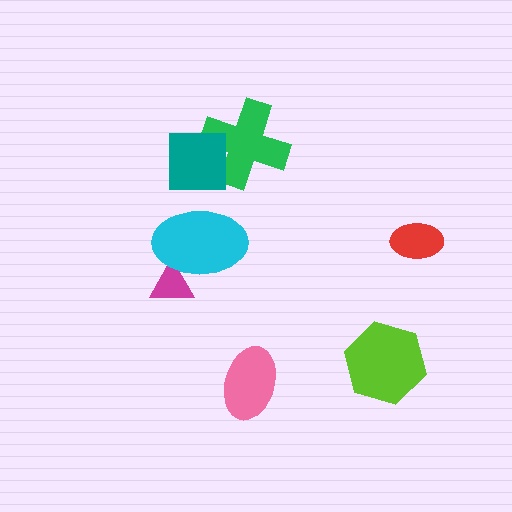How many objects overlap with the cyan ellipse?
1 object overlaps with the cyan ellipse.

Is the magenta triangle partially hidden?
Yes, it is partially covered by another shape.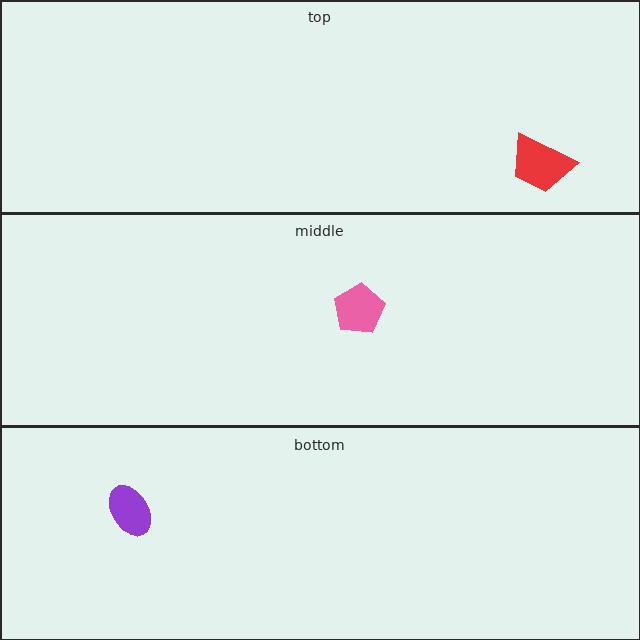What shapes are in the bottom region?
The purple ellipse.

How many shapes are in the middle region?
1.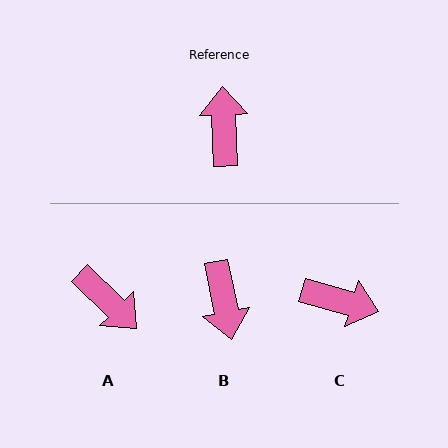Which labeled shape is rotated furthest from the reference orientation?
B, about 170 degrees away.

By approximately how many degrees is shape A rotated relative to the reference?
Approximately 136 degrees clockwise.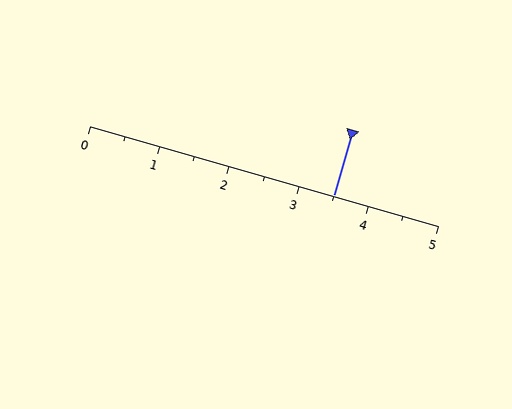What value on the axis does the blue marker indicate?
The marker indicates approximately 3.5.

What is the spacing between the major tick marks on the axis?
The major ticks are spaced 1 apart.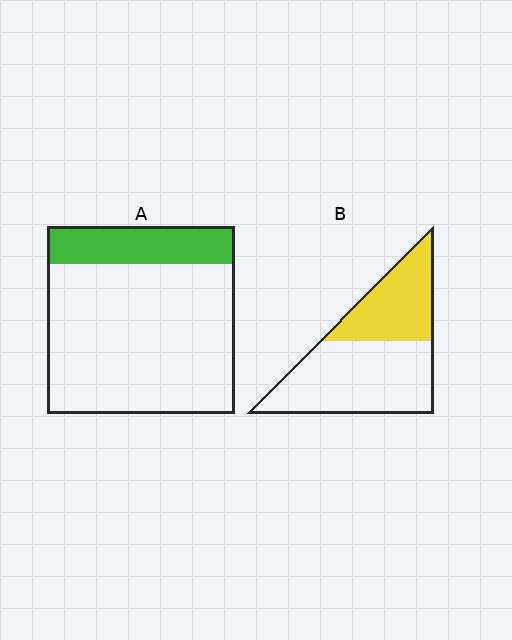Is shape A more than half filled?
No.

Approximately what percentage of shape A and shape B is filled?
A is approximately 20% and B is approximately 40%.